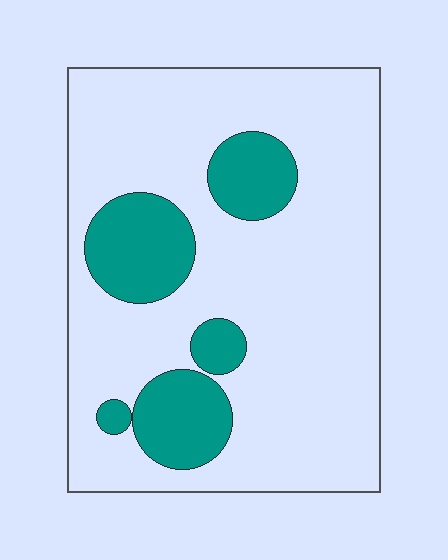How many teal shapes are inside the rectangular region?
5.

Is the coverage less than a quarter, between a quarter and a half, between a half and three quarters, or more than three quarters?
Less than a quarter.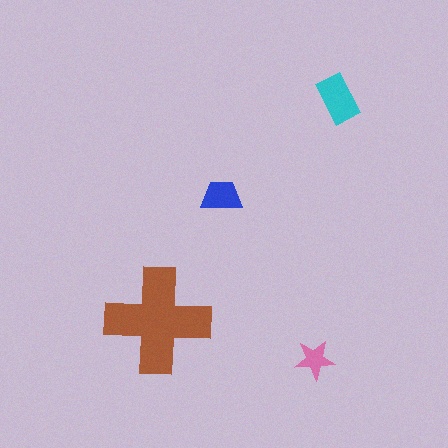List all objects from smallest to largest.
The pink star, the blue trapezoid, the cyan rectangle, the brown cross.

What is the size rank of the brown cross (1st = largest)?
1st.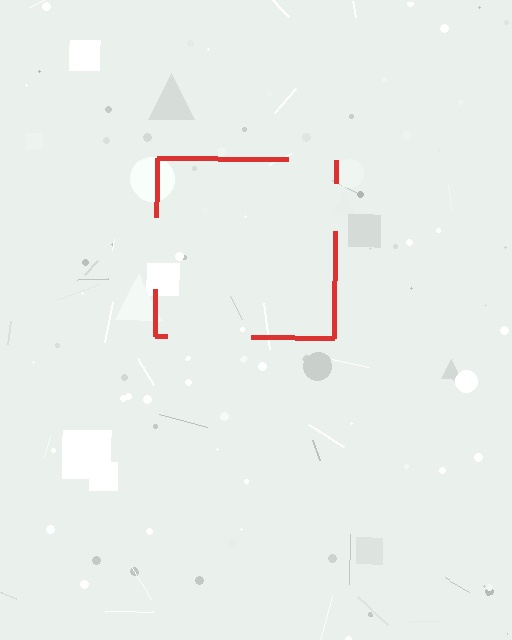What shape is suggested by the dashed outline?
The dashed outline suggests a square.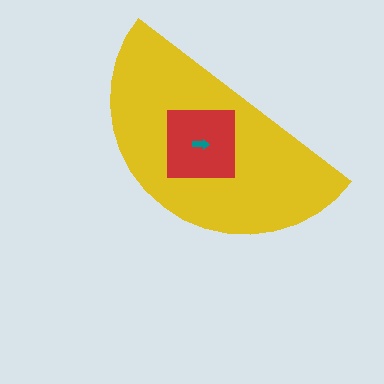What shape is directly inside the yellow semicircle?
The red square.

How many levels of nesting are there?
3.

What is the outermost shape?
The yellow semicircle.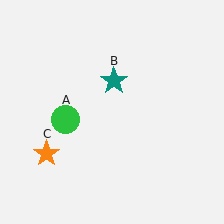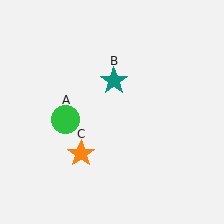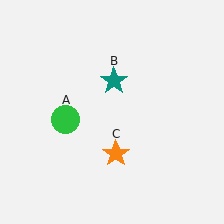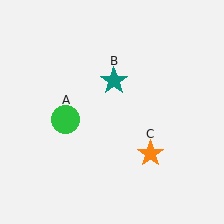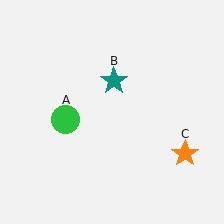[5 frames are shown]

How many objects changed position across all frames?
1 object changed position: orange star (object C).